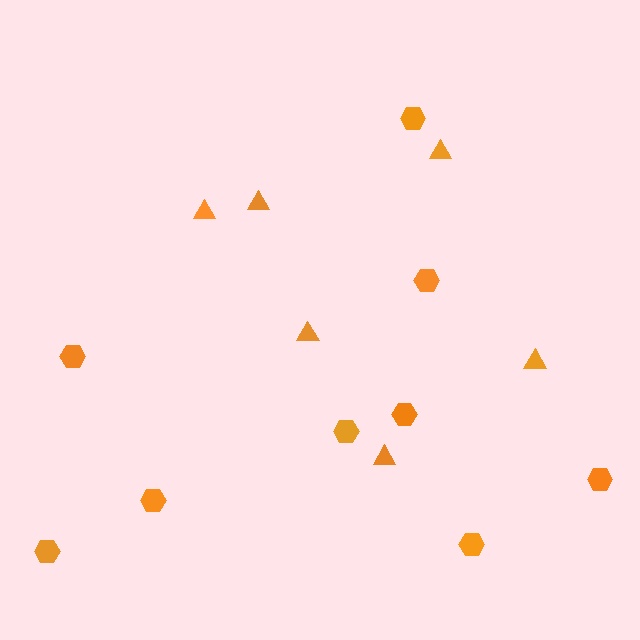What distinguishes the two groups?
There are 2 groups: one group of hexagons (9) and one group of triangles (6).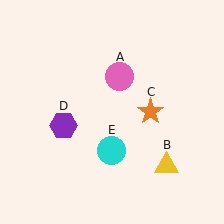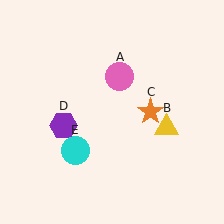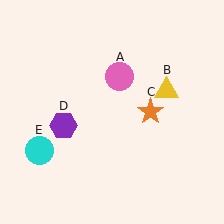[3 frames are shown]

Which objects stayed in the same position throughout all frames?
Pink circle (object A) and orange star (object C) and purple hexagon (object D) remained stationary.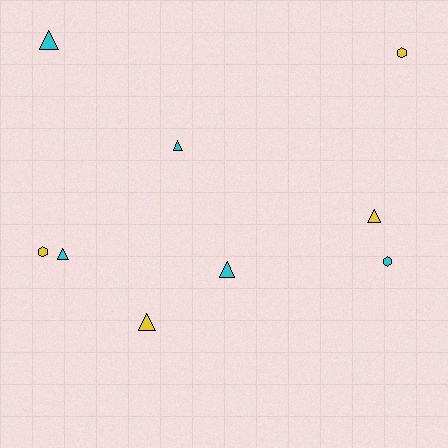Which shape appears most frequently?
Triangle, with 6 objects.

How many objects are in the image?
There are 9 objects.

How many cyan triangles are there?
There are 4 cyan triangles.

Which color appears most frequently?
Cyan, with 5 objects.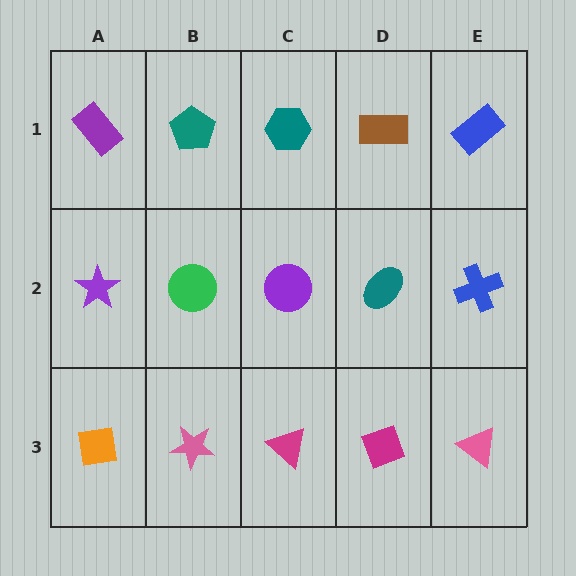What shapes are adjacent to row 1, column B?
A green circle (row 2, column B), a purple rectangle (row 1, column A), a teal hexagon (row 1, column C).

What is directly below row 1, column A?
A purple star.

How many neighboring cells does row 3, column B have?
3.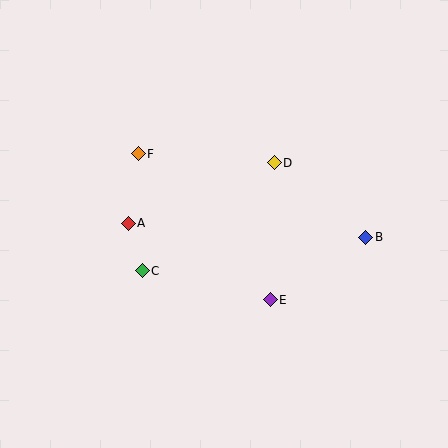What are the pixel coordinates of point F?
Point F is at (138, 154).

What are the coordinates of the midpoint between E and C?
The midpoint between E and C is at (206, 285).